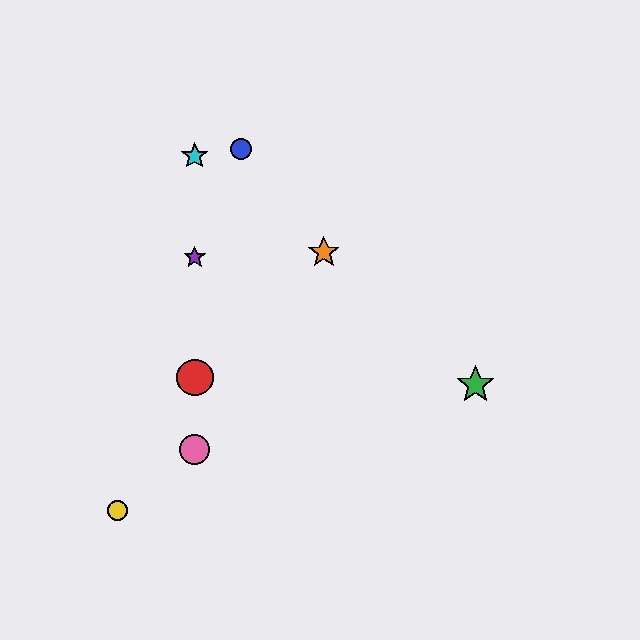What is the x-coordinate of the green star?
The green star is at x≈475.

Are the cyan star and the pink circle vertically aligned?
Yes, both are at x≈195.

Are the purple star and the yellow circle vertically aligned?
No, the purple star is at x≈195 and the yellow circle is at x≈117.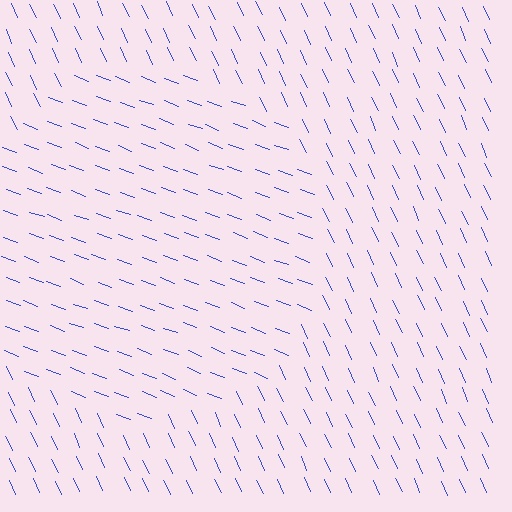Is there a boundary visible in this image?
Yes, there is a texture boundary formed by a change in line orientation.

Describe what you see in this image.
The image is filled with small blue line segments. A circle region in the image has lines oriented differently from the surrounding lines, creating a visible texture boundary.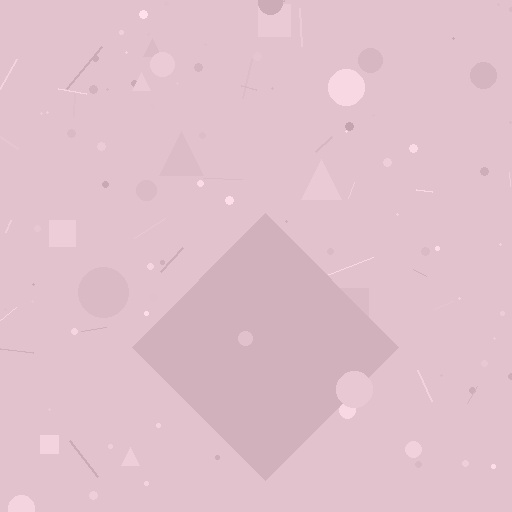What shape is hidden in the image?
A diamond is hidden in the image.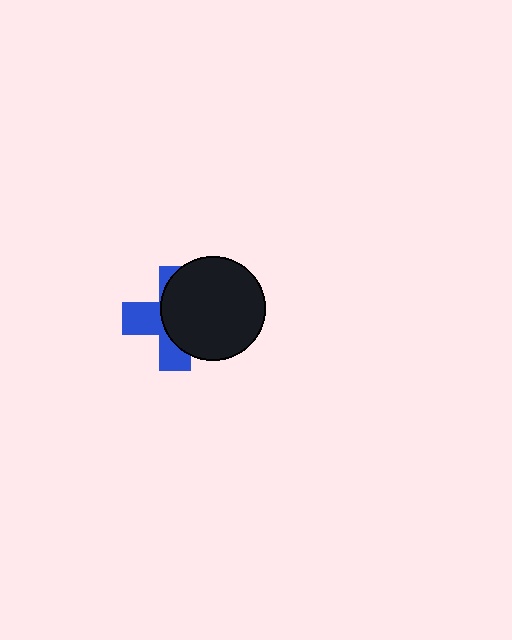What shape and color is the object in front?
The object in front is a black circle.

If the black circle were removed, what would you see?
You would see the complete blue cross.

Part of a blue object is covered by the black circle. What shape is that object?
It is a cross.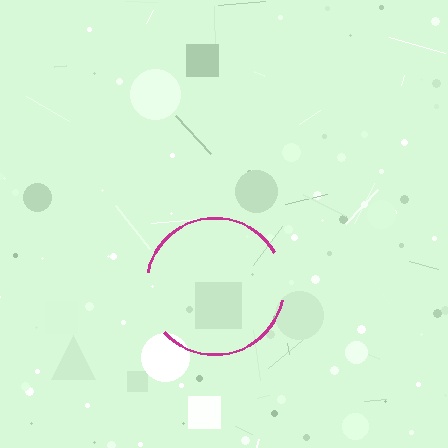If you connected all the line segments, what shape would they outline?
They would outline a circle.